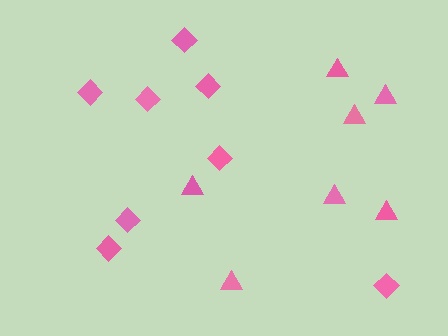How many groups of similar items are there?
There are 2 groups: one group of diamonds (8) and one group of triangles (7).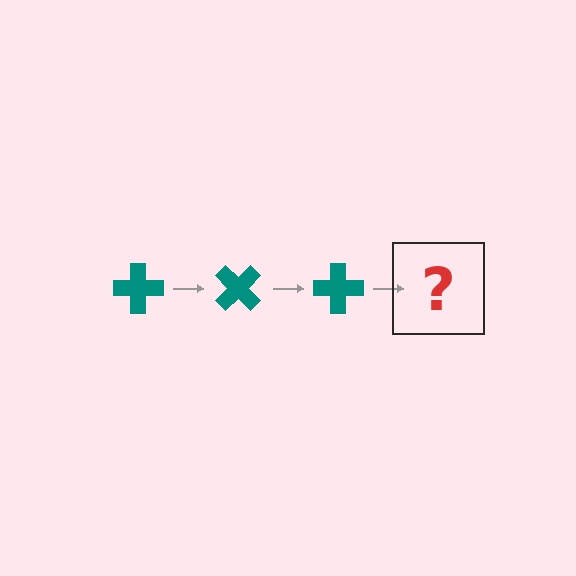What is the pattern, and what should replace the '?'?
The pattern is that the cross rotates 45 degrees each step. The '?' should be a teal cross rotated 135 degrees.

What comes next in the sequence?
The next element should be a teal cross rotated 135 degrees.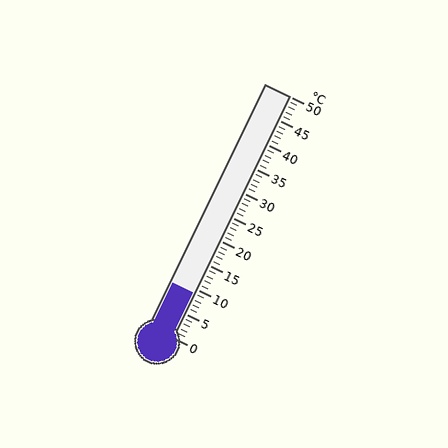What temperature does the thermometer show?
The thermometer shows approximately 9°C.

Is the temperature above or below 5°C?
The temperature is above 5°C.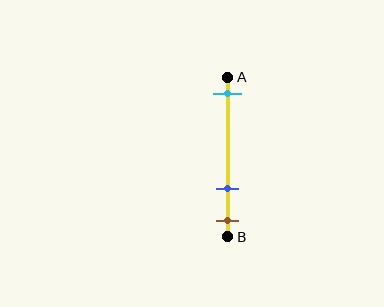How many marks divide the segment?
There are 3 marks dividing the segment.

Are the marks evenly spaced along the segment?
No, the marks are not evenly spaced.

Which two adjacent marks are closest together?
The blue and brown marks are the closest adjacent pair.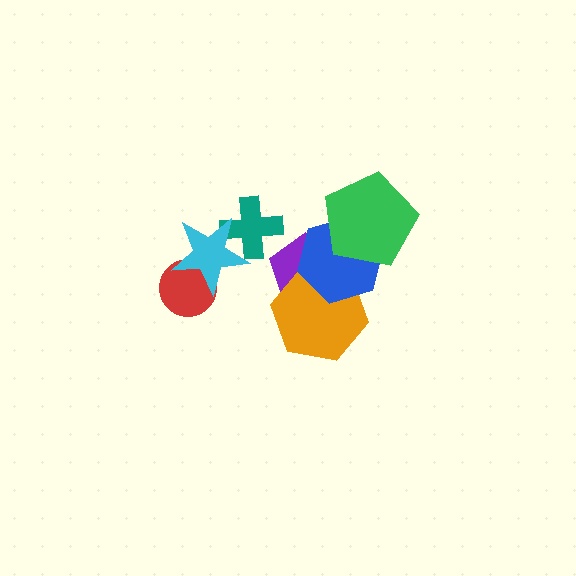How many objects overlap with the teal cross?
1 object overlaps with the teal cross.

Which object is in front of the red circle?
The cyan star is in front of the red circle.